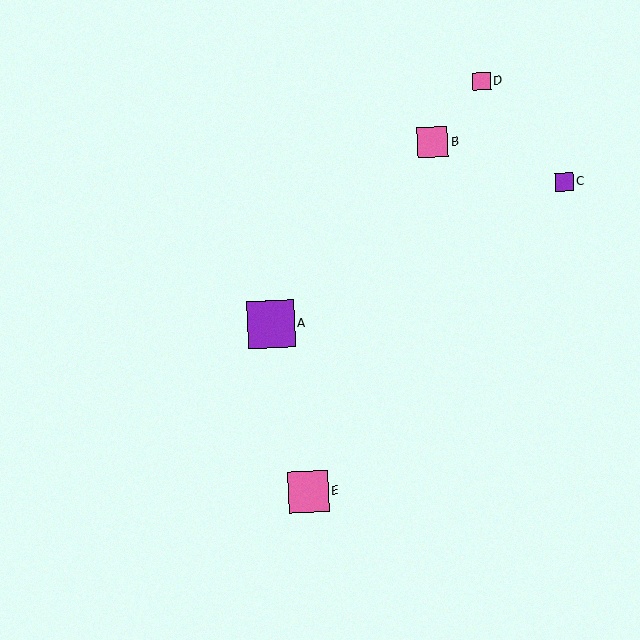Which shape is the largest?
The purple square (labeled A) is the largest.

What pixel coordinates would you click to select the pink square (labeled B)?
Click at (432, 142) to select the pink square B.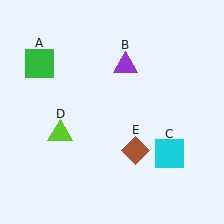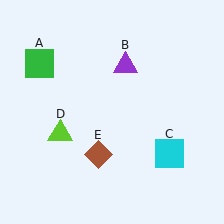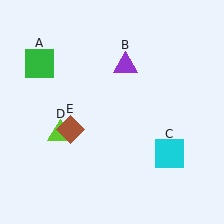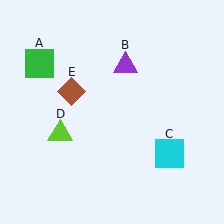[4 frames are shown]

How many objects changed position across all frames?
1 object changed position: brown diamond (object E).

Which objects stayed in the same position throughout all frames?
Green square (object A) and purple triangle (object B) and cyan square (object C) and lime triangle (object D) remained stationary.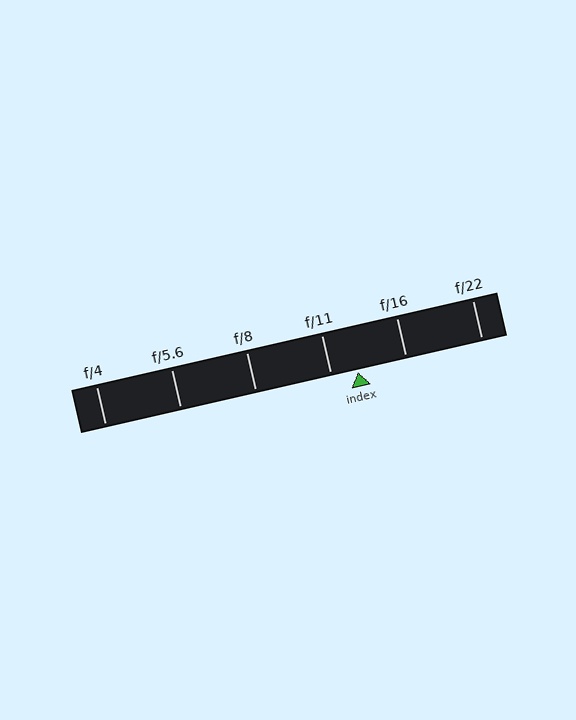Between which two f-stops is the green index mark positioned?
The index mark is between f/11 and f/16.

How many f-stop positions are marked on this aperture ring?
There are 6 f-stop positions marked.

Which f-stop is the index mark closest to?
The index mark is closest to f/11.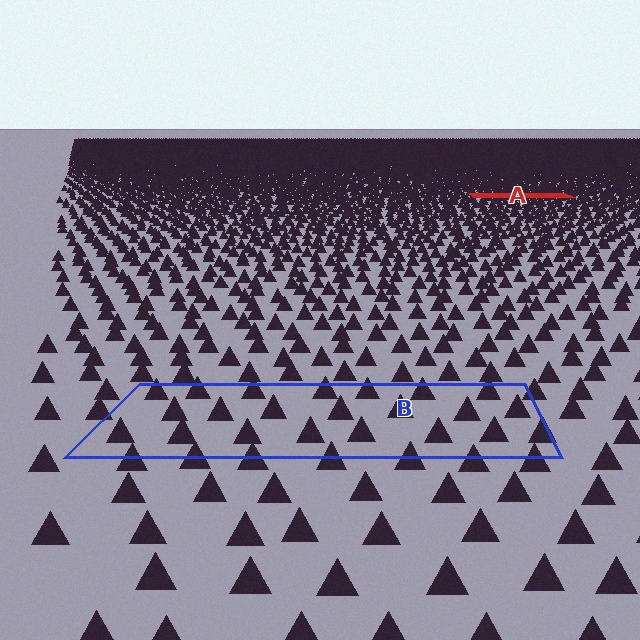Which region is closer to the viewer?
Region B is closer. The texture elements there are larger and more spread out.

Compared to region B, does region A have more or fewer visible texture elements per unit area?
Region A has more texture elements per unit area — they are packed more densely because it is farther away.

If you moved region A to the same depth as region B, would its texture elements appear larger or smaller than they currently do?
They would appear larger. At a closer depth, the same texture elements are projected at a bigger on-screen size.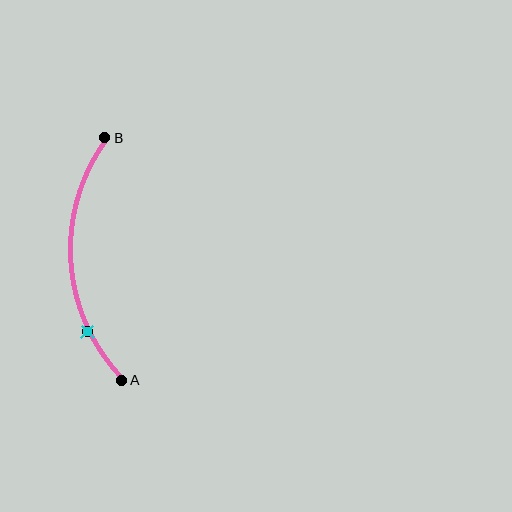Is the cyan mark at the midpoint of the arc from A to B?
No. The cyan mark lies on the arc but is closer to endpoint A. The arc midpoint would be at the point on the curve equidistant along the arc from both A and B.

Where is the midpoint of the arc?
The arc midpoint is the point on the curve farthest from the straight line joining A and B. It sits to the left of that line.